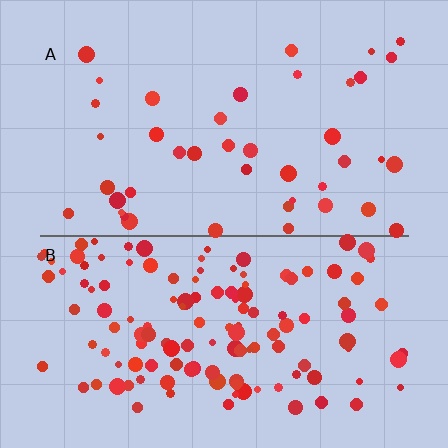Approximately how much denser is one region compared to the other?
Approximately 3.1× — region B over region A.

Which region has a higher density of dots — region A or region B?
B (the bottom).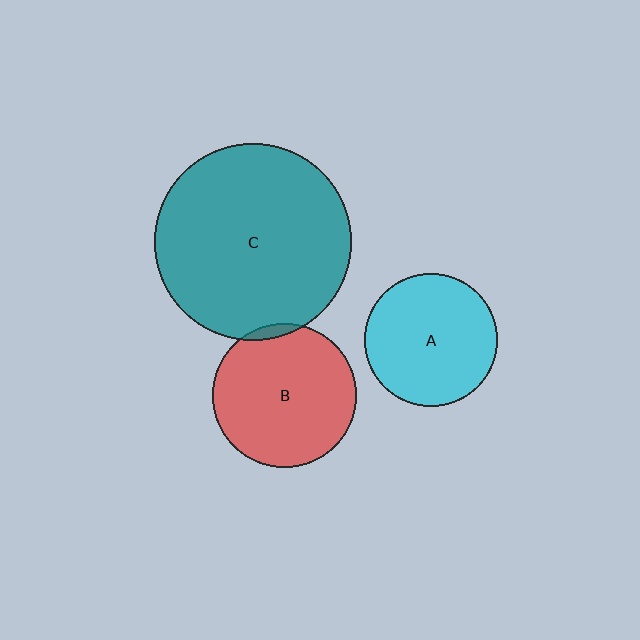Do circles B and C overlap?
Yes.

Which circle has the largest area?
Circle C (teal).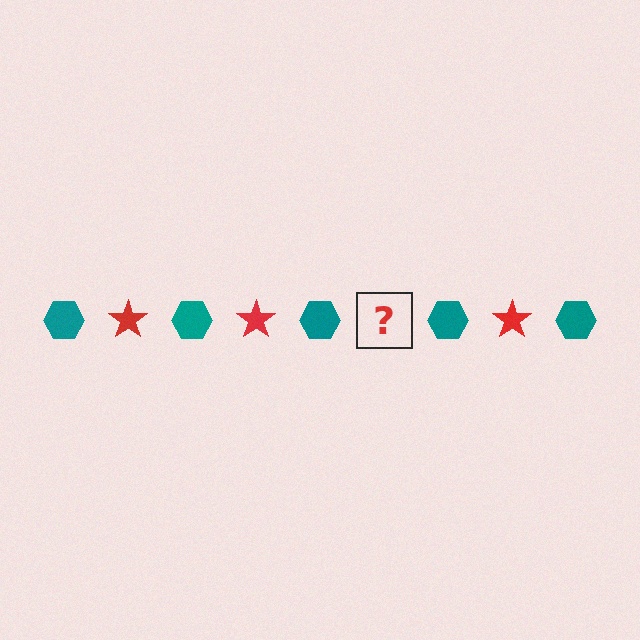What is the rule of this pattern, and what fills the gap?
The rule is that the pattern alternates between teal hexagon and red star. The gap should be filled with a red star.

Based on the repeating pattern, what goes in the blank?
The blank should be a red star.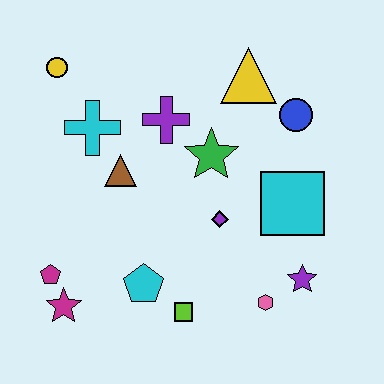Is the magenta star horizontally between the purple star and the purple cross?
No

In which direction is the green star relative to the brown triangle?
The green star is to the right of the brown triangle.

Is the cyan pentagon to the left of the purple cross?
Yes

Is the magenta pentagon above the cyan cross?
No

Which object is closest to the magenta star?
The magenta pentagon is closest to the magenta star.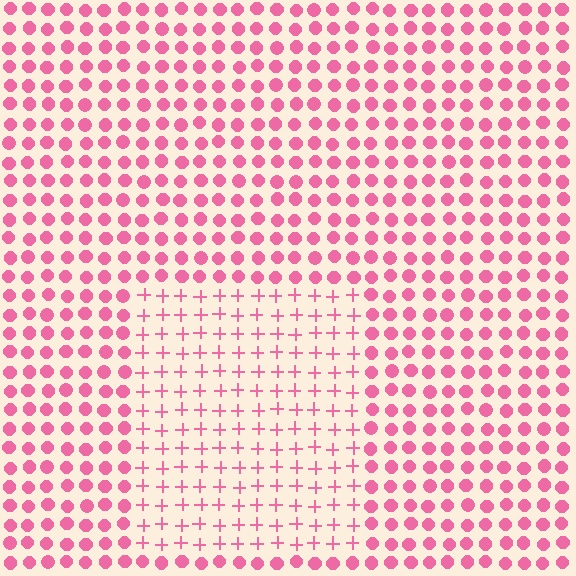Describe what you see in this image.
The image is filled with small pink elements arranged in a uniform grid. A rectangle-shaped region contains plus signs, while the surrounding area contains circles. The boundary is defined purely by the change in element shape.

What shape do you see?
I see a rectangle.